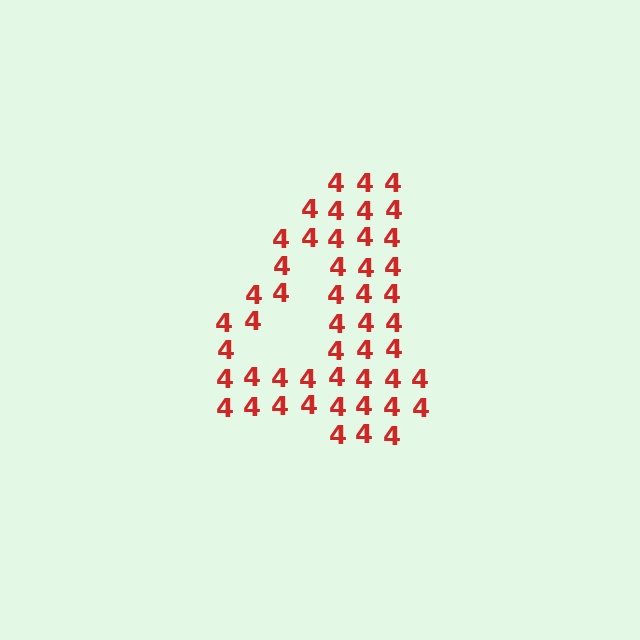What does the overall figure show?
The overall figure shows the digit 4.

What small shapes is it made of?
It is made of small digit 4's.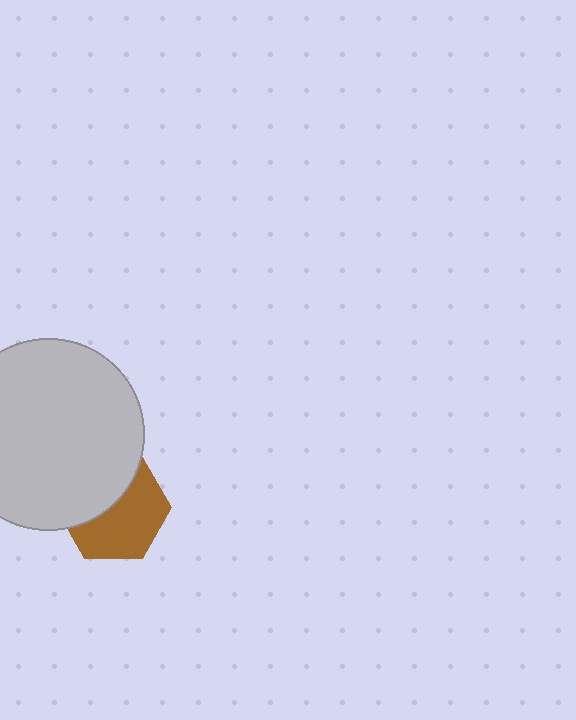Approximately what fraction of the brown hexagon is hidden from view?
Roughly 42% of the brown hexagon is hidden behind the light gray circle.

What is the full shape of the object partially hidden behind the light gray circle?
The partially hidden object is a brown hexagon.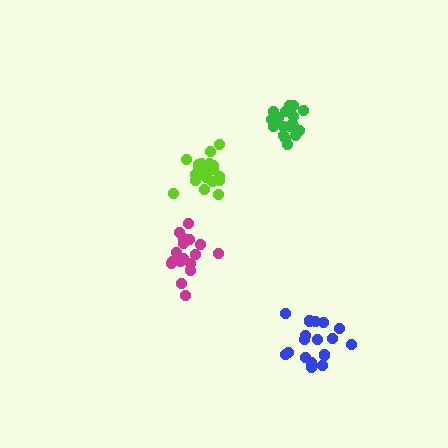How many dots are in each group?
Group 1: 20 dots, Group 2: 19 dots, Group 3: 17 dots, Group 4: 20 dots (76 total).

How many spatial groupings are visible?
There are 4 spatial groupings.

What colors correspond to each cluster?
The clusters are colored: green, blue, magenta, lime.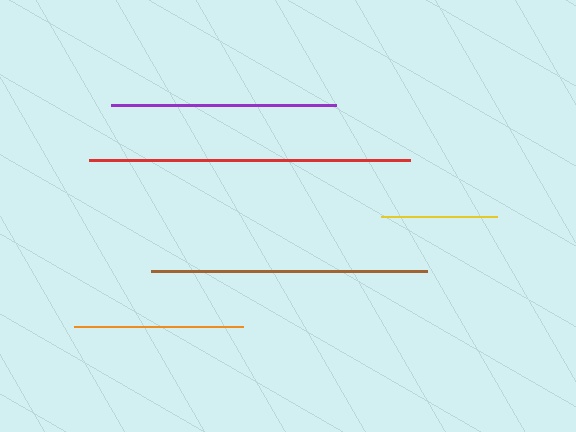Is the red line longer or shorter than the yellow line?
The red line is longer than the yellow line.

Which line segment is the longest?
The red line is the longest at approximately 322 pixels.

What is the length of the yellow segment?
The yellow segment is approximately 117 pixels long.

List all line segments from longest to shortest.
From longest to shortest: red, brown, purple, orange, yellow.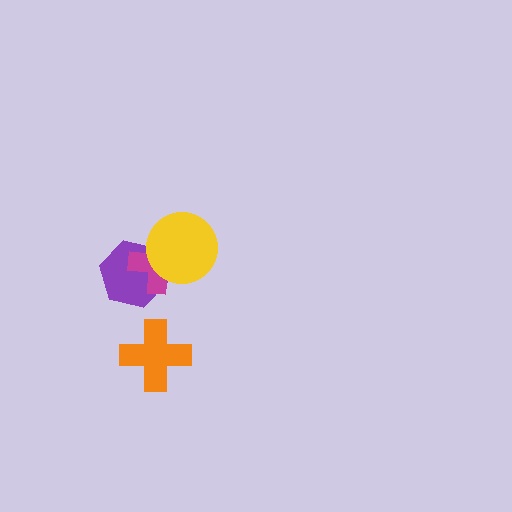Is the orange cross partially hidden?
No, no other shape covers it.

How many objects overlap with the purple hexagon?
2 objects overlap with the purple hexagon.